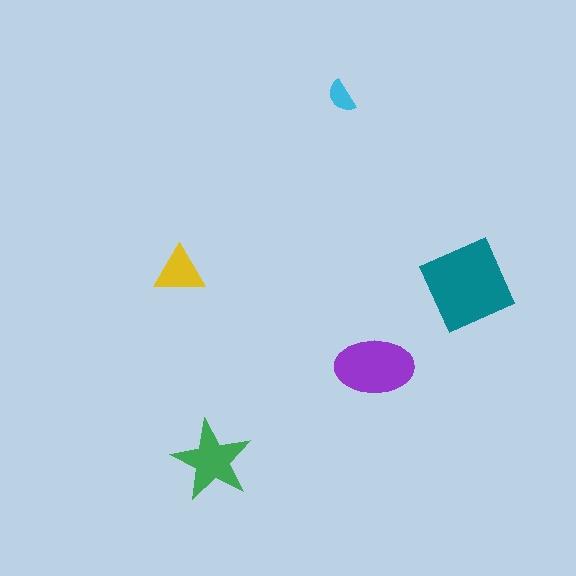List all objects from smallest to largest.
The cyan semicircle, the yellow triangle, the green star, the purple ellipse, the teal diamond.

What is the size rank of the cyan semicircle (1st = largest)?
5th.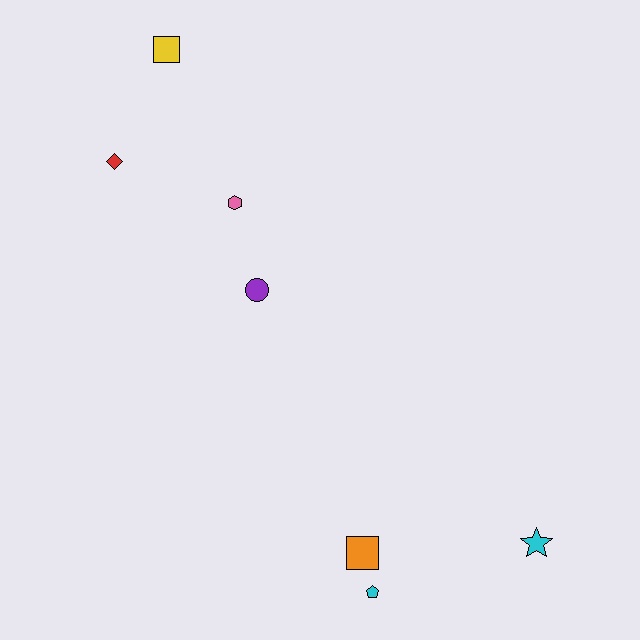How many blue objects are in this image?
There are no blue objects.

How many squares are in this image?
There are 2 squares.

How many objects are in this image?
There are 7 objects.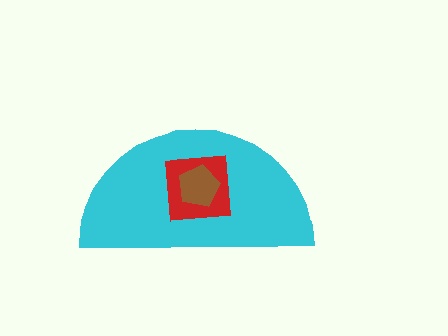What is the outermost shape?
The cyan semicircle.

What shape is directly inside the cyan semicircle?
The red square.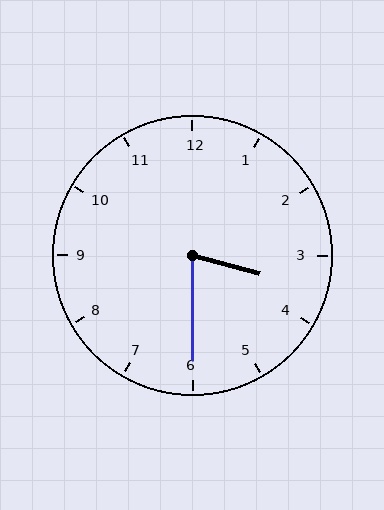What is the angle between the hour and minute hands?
Approximately 75 degrees.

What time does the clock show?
3:30.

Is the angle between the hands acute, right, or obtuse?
It is acute.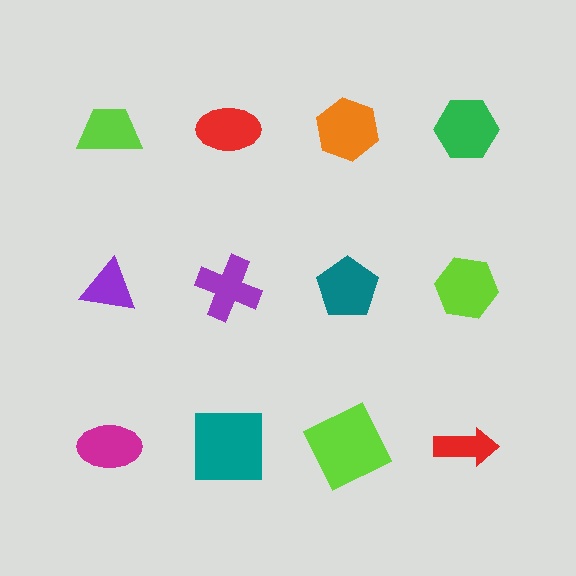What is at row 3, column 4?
A red arrow.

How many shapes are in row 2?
4 shapes.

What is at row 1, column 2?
A red ellipse.